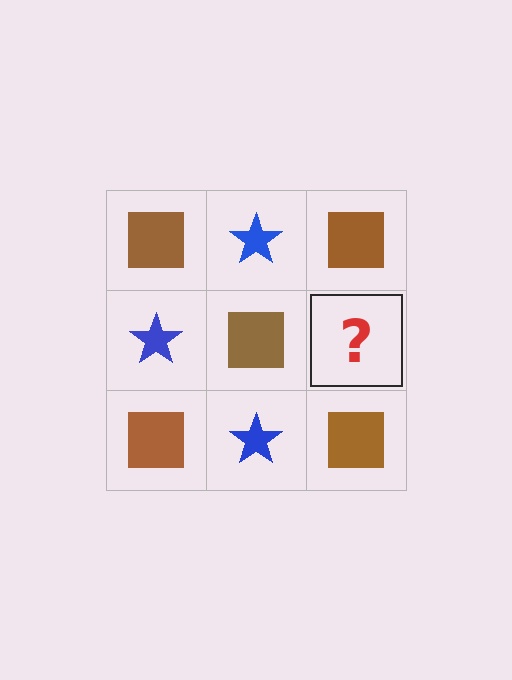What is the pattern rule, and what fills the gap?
The rule is that it alternates brown square and blue star in a checkerboard pattern. The gap should be filled with a blue star.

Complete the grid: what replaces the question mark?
The question mark should be replaced with a blue star.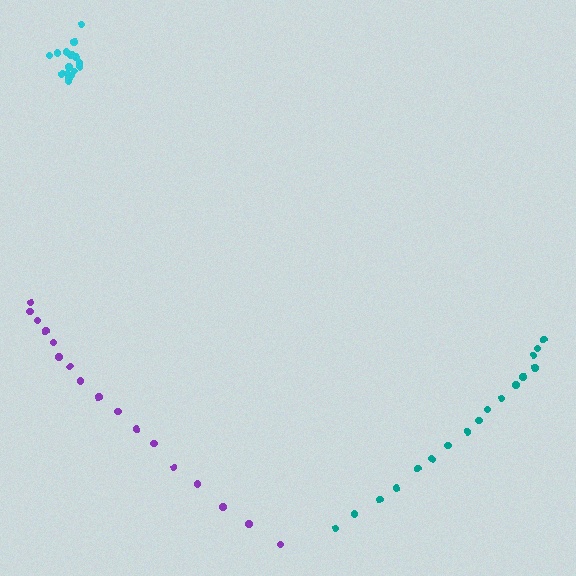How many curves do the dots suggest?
There are 3 distinct paths.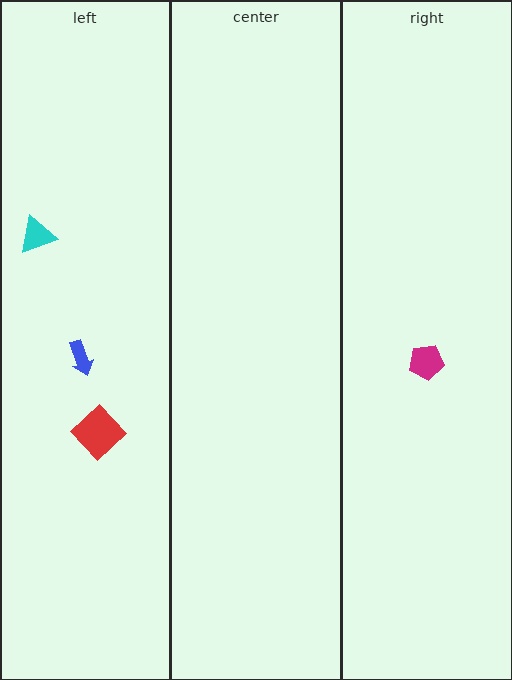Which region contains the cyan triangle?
The left region.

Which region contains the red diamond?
The left region.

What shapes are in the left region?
The blue arrow, the cyan triangle, the red diamond.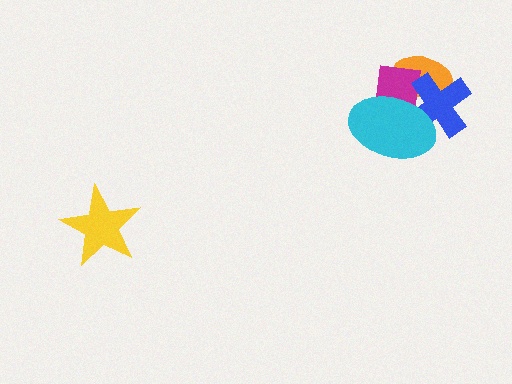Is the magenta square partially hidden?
Yes, it is partially covered by another shape.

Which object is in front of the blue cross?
The cyan ellipse is in front of the blue cross.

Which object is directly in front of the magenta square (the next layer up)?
The blue cross is directly in front of the magenta square.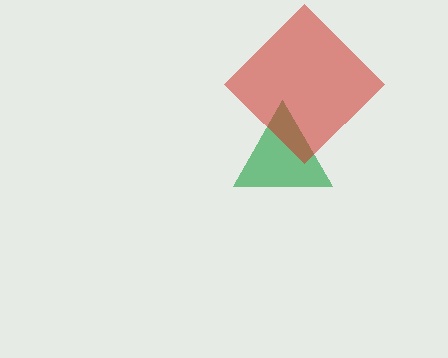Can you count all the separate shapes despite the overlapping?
Yes, there are 2 separate shapes.